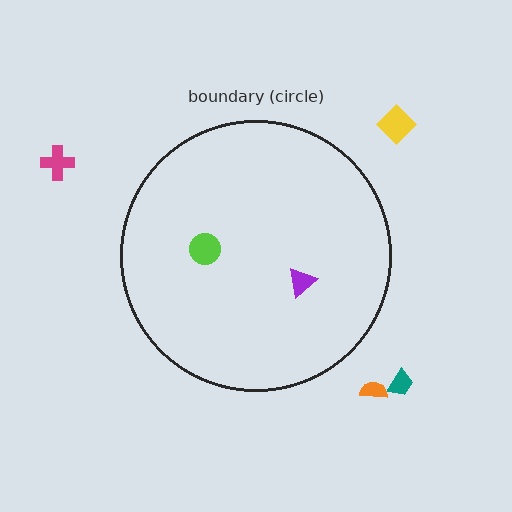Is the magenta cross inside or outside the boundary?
Outside.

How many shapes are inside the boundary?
2 inside, 4 outside.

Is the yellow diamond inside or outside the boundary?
Outside.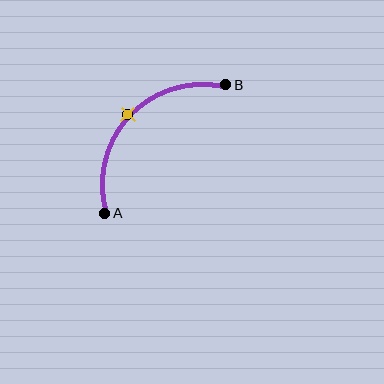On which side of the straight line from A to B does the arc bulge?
The arc bulges above and to the left of the straight line connecting A and B.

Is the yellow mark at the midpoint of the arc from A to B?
Yes. The yellow mark lies on the arc at equal arc-length from both A and B — it is the arc midpoint.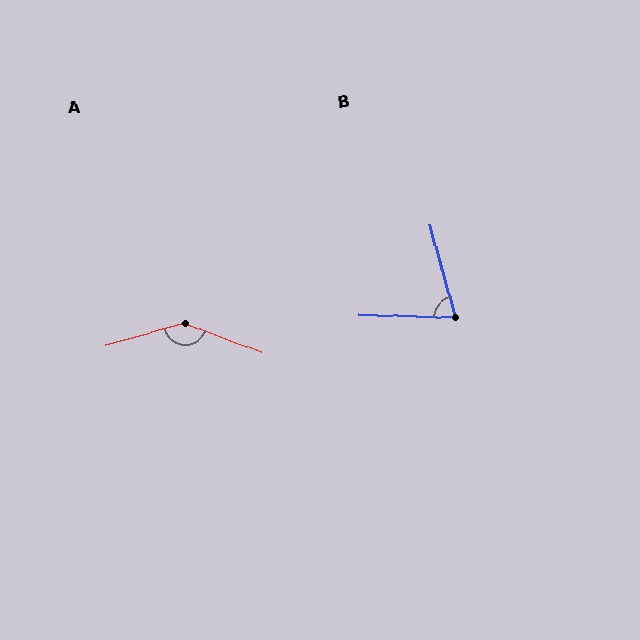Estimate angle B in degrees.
Approximately 73 degrees.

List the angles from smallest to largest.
B (73°), A (143°).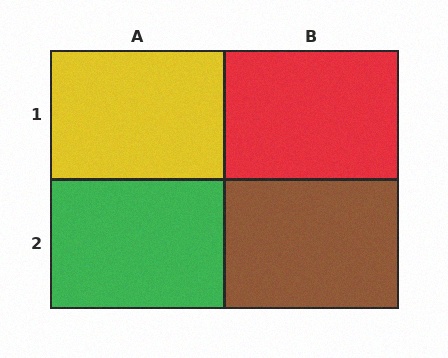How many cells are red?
1 cell is red.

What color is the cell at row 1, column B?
Red.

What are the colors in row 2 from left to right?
Green, brown.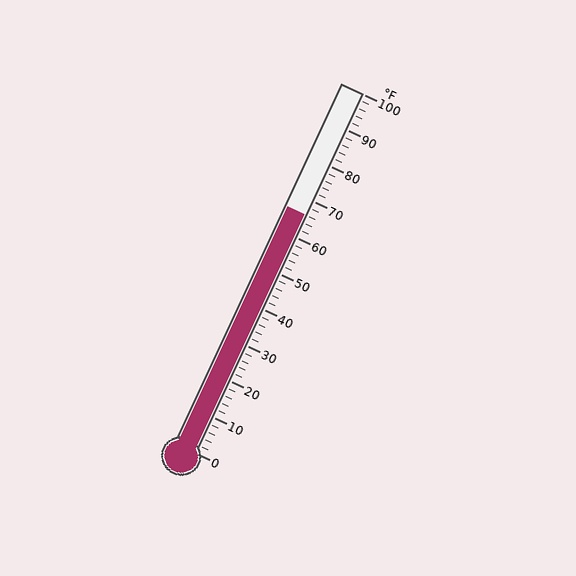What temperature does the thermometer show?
The thermometer shows approximately 66°F.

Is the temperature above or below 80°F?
The temperature is below 80°F.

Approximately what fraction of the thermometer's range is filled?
The thermometer is filled to approximately 65% of its range.